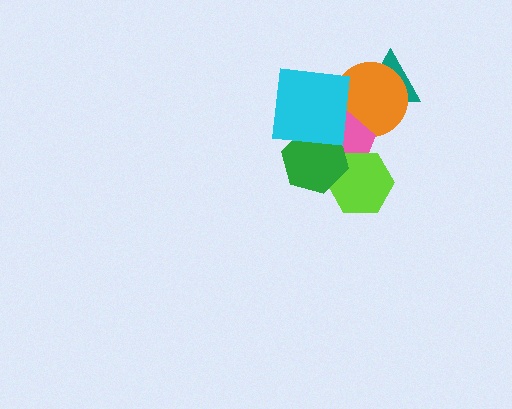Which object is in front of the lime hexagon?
The green hexagon is in front of the lime hexagon.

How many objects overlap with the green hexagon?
3 objects overlap with the green hexagon.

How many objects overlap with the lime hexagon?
2 objects overlap with the lime hexagon.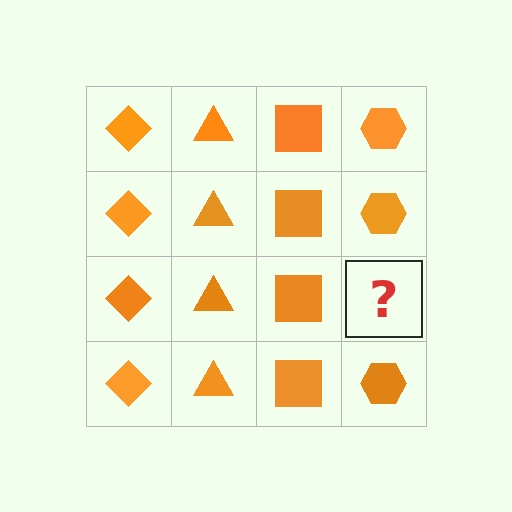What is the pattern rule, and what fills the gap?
The rule is that each column has a consistent shape. The gap should be filled with an orange hexagon.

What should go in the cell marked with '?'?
The missing cell should contain an orange hexagon.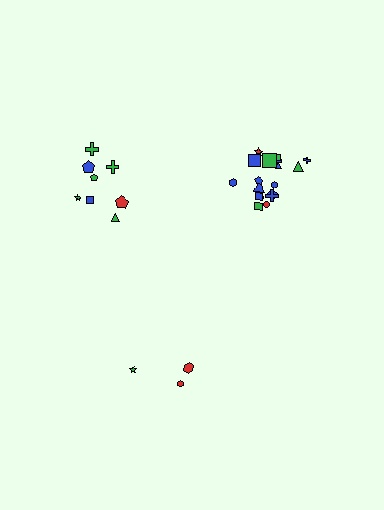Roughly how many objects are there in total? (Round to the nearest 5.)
Roughly 30 objects in total.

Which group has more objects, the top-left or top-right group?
The top-right group.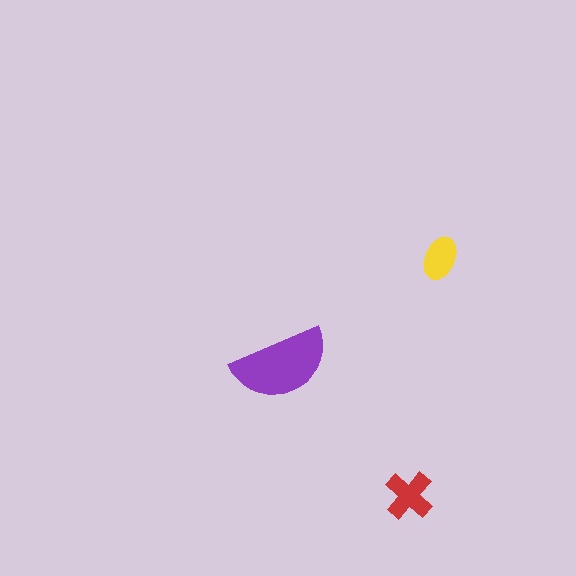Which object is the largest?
The purple semicircle.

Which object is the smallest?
The yellow ellipse.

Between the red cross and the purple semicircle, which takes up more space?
The purple semicircle.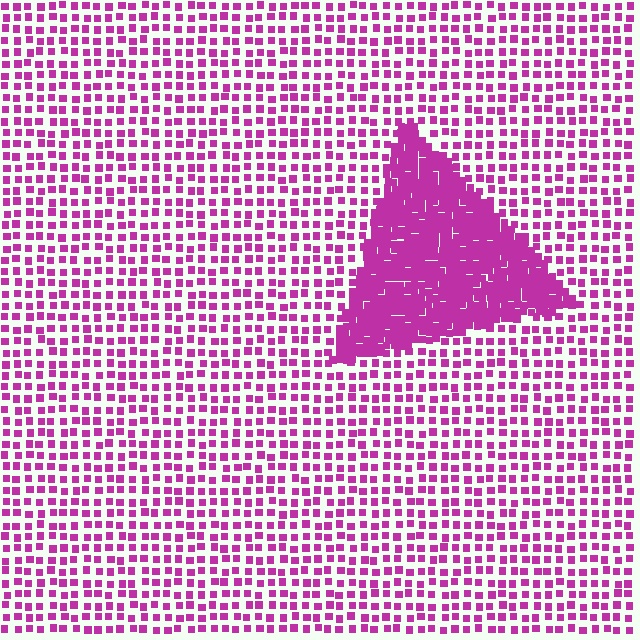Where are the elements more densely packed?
The elements are more densely packed inside the triangle boundary.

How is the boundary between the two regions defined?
The boundary is defined by a change in element density (approximately 2.8x ratio). All elements are the same color, size, and shape.